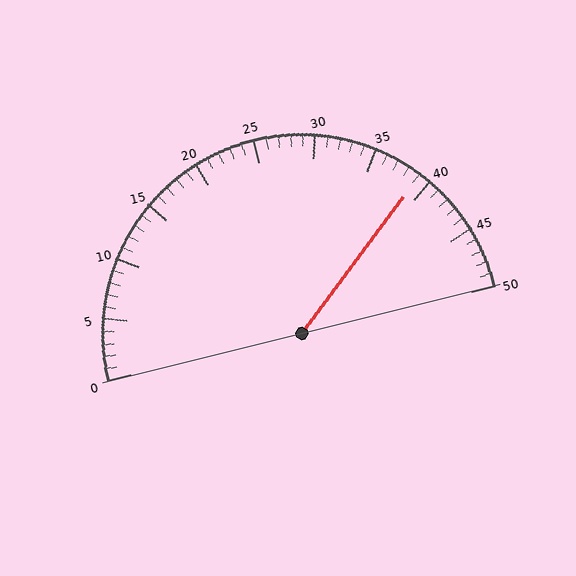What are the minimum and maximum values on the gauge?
The gauge ranges from 0 to 50.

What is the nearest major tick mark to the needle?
The nearest major tick mark is 40.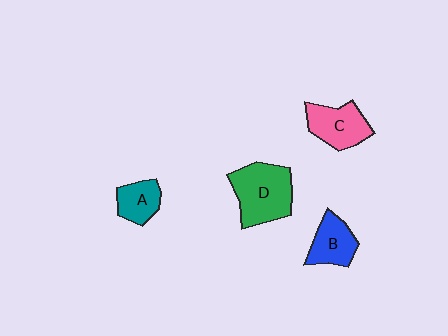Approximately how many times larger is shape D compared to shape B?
Approximately 1.6 times.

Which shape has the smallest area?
Shape A (teal).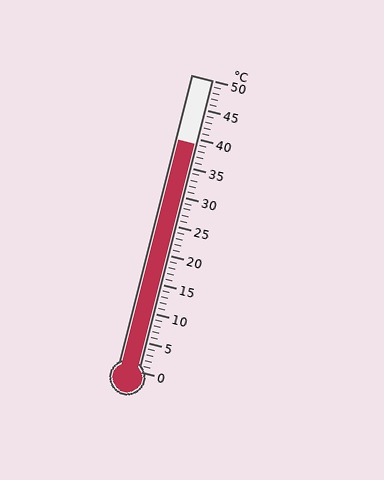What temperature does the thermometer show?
The thermometer shows approximately 39°C.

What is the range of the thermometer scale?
The thermometer scale ranges from 0°C to 50°C.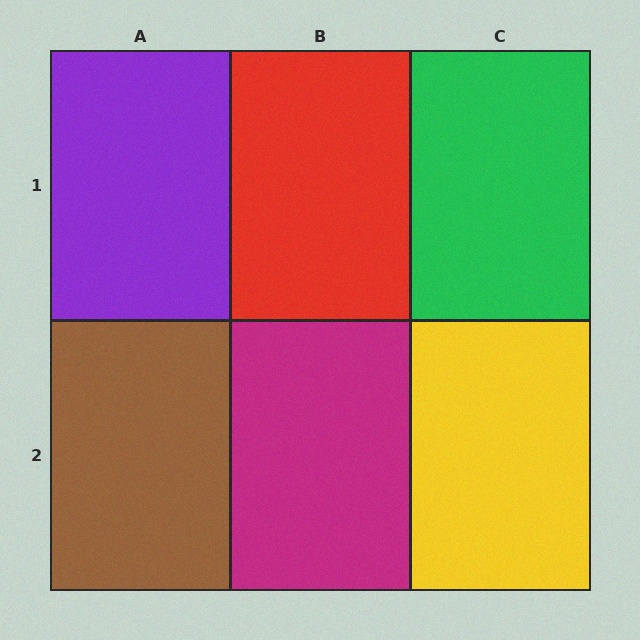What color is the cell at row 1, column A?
Purple.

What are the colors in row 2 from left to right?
Brown, magenta, yellow.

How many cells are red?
1 cell is red.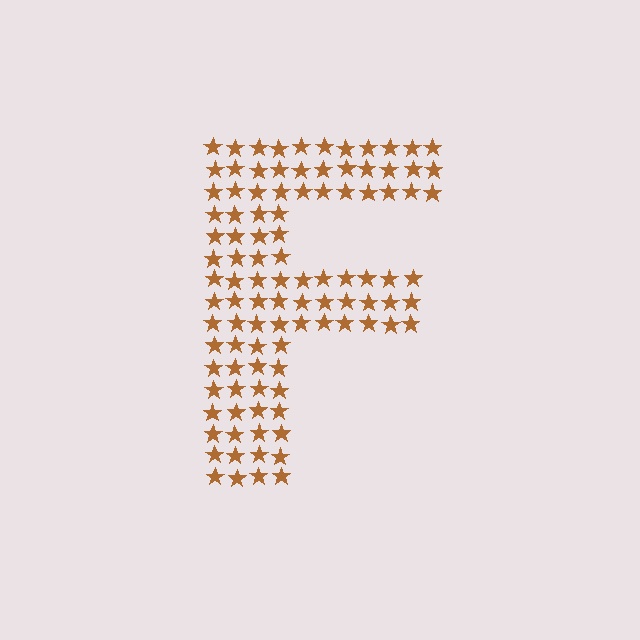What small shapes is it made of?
It is made of small stars.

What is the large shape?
The large shape is the letter F.